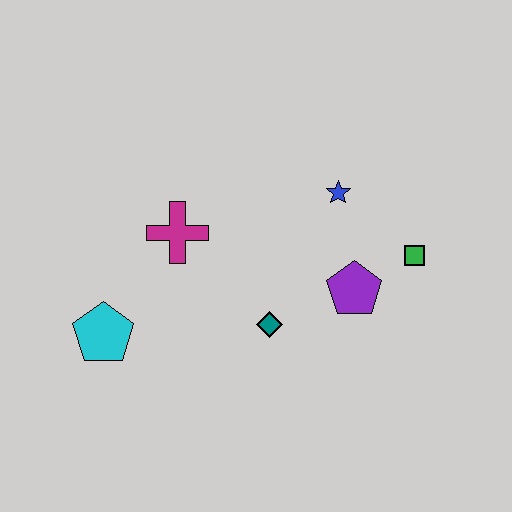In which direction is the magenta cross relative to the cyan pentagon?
The magenta cross is above the cyan pentagon.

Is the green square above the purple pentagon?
Yes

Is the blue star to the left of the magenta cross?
No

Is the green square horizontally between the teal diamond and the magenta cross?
No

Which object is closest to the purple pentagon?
The green square is closest to the purple pentagon.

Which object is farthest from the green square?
The cyan pentagon is farthest from the green square.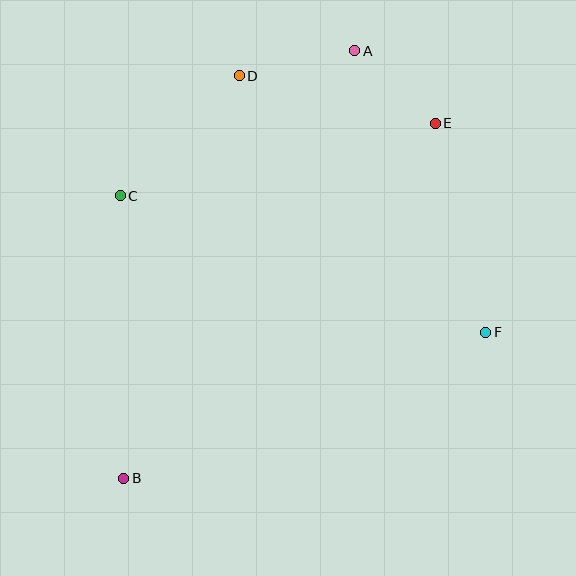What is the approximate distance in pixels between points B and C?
The distance between B and C is approximately 283 pixels.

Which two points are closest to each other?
Points A and E are closest to each other.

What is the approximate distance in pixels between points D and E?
The distance between D and E is approximately 202 pixels.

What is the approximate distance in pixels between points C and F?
The distance between C and F is approximately 390 pixels.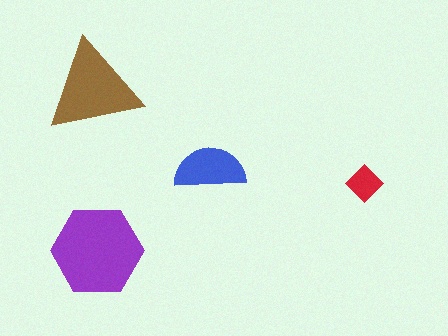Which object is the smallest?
The red diamond.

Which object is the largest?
The purple hexagon.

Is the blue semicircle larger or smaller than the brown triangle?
Smaller.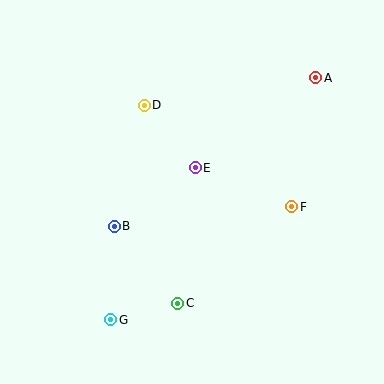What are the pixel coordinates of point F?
Point F is at (292, 207).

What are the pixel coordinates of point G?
Point G is at (111, 320).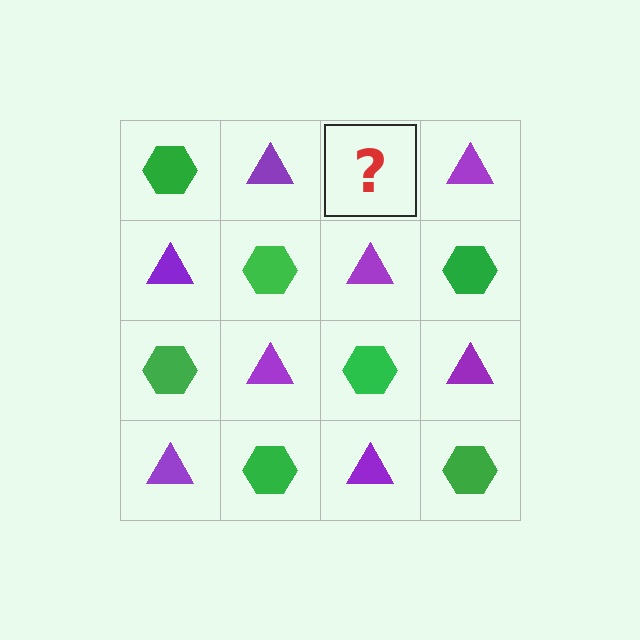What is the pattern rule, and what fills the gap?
The rule is that it alternates green hexagon and purple triangle in a checkerboard pattern. The gap should be filled with a green hexagon.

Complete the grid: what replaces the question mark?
The question mark should be replaced with a green hexagon.